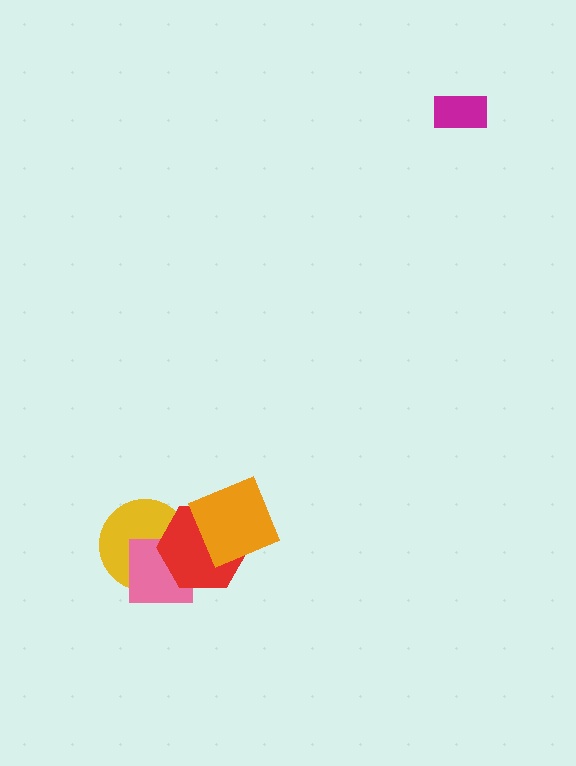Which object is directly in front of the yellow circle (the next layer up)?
The pink square is directly in front of the yellow circle.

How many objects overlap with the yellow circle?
2 objects overlap with the yellow circle.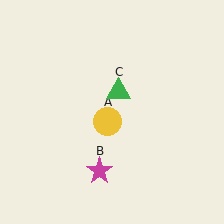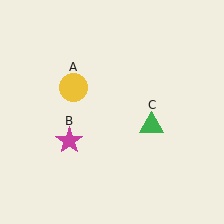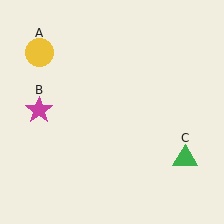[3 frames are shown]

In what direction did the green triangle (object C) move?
The green triangle (object C) moved down and to the right.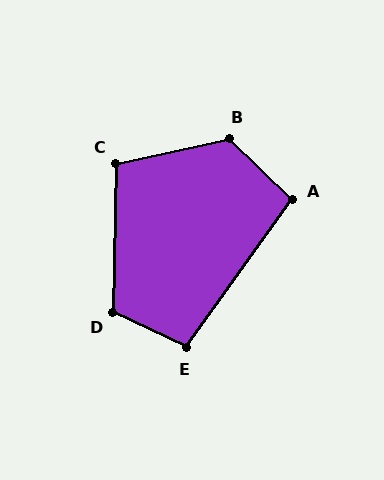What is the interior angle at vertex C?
Approximately 104 degrees (obtuse).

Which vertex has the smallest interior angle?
A, at approximately 98 degrees.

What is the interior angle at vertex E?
Approximately 100 degrees (obtuse).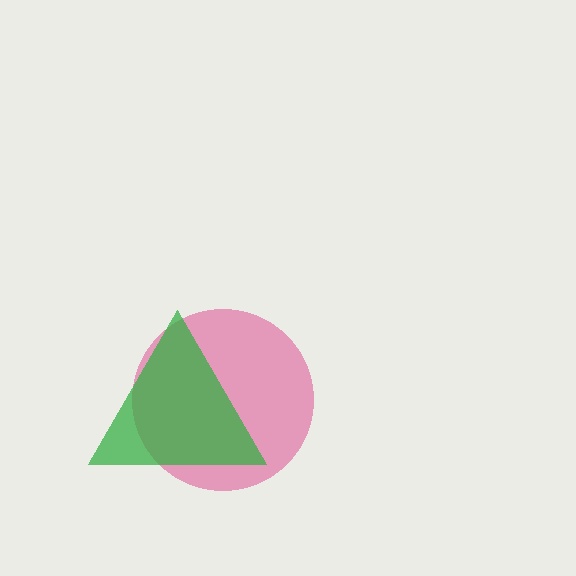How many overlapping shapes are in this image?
There are 2 overlapping shapes in the image.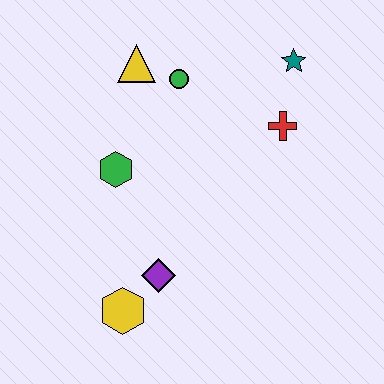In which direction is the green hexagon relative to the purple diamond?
The green hexagon is above the purple diamond.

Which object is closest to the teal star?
The red cross is closest to the teal star.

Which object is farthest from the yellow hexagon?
The teal star is farthest from the yellow hexagon.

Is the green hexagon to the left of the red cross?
Yes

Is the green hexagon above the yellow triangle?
No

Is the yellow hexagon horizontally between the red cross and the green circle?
No